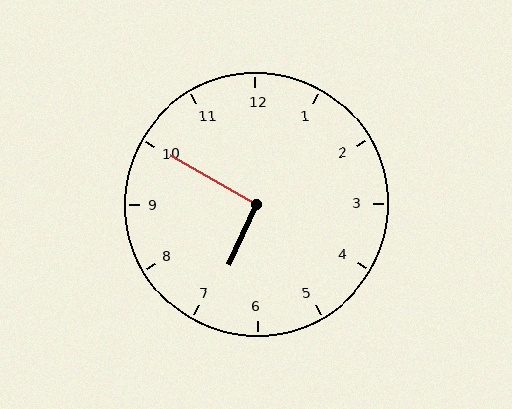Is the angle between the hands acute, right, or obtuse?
It is right.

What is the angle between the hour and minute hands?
Approximately 95 degrees.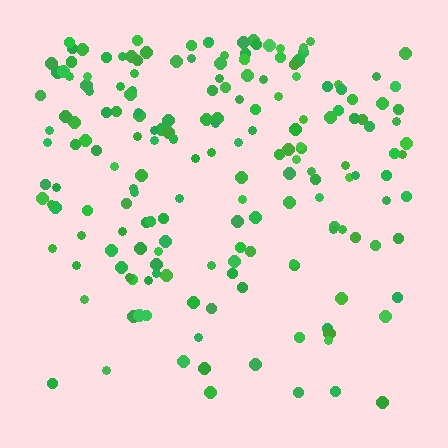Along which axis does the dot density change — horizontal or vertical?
Vertical.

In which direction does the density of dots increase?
From bottom to top, with the top side densest.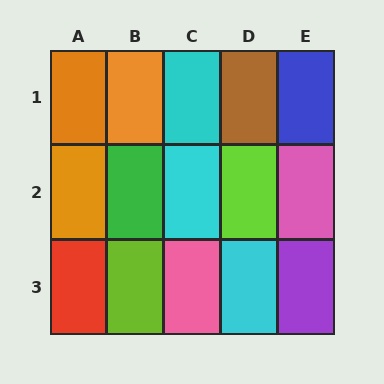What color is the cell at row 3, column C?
Pink.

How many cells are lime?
2 cells are lime.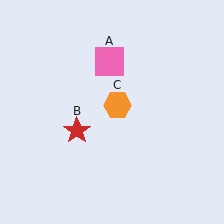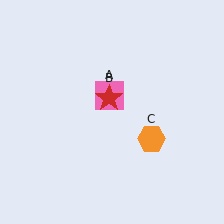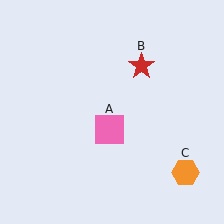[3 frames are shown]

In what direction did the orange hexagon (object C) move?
The orange hexagon (object C) moved down and to the right.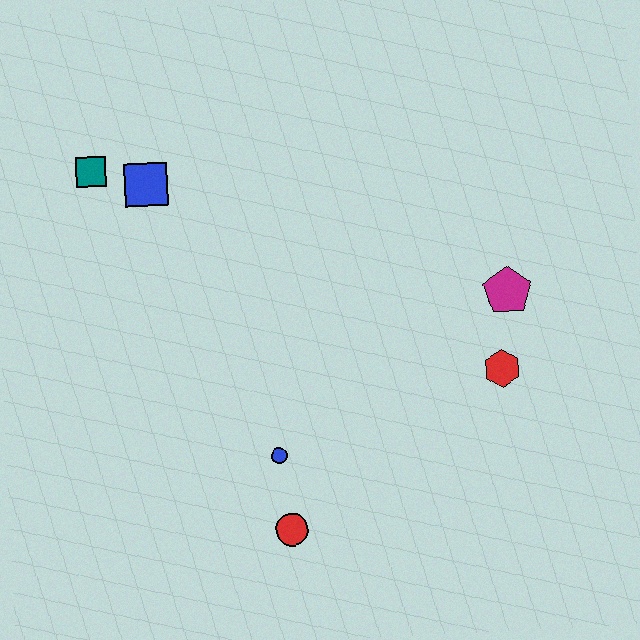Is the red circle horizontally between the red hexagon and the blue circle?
Yes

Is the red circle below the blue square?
Yes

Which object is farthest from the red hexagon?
The teal square is farthest from the red hexagon.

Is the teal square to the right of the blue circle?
No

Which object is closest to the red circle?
The blue circle is closest to the red circle.